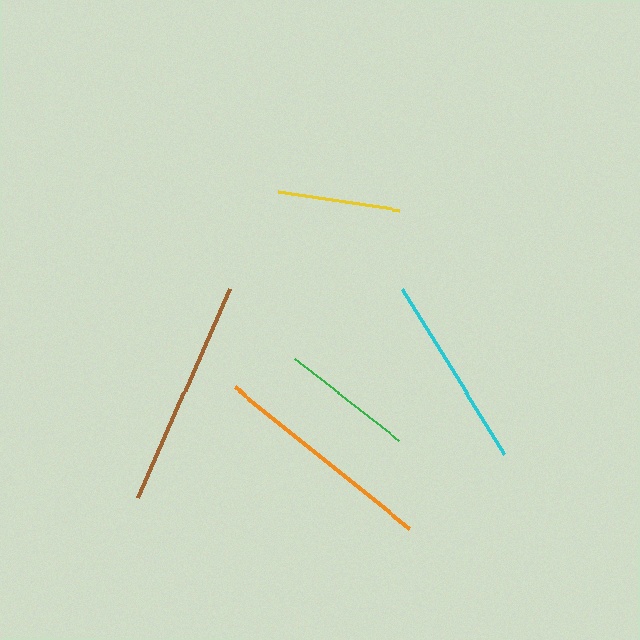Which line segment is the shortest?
The yellow line is the shortest at approximately 122 pixels.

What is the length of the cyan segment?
The cyan segment is approximately 194 pixels long.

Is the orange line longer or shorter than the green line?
The orange line is longer than the green line.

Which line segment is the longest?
The brown line is the longest at approximately 228 pixels.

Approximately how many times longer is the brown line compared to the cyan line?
The brown line is approximately 1.2 times the length of the cyan line.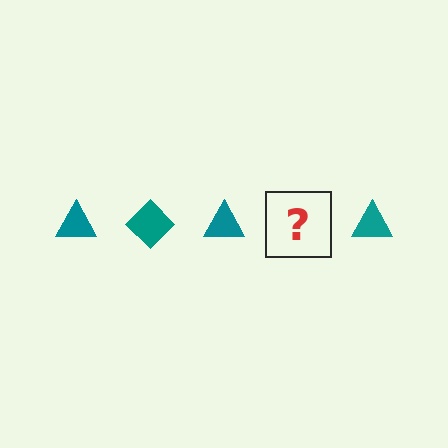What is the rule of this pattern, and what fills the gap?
The rule is that the pattern cycles through triangle, diamond shapes in teal. The gap should be filled with a teal diamond.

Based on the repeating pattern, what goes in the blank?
The blank should be a teal diamond.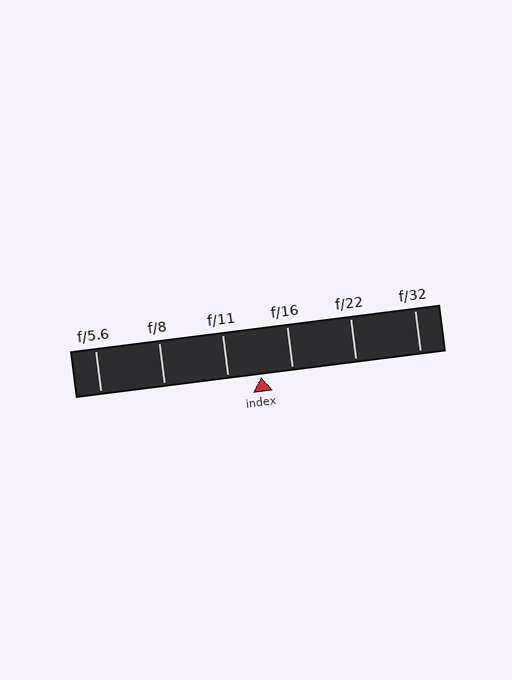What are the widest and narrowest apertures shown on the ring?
The widest aperture shown is f/5.6 and the narrowest is f/32.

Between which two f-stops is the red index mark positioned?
The index mark is between f/11 and f/16.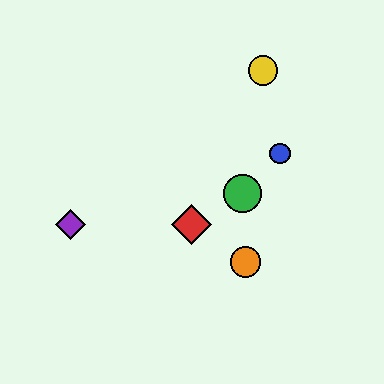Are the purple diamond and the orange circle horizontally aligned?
No, the purple diamond is at y≈225 and the orange circle is at y≈262.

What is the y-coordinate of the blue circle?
The blue circle is at y≈153.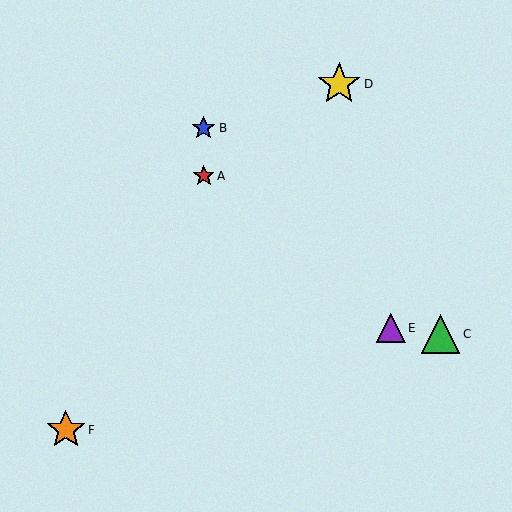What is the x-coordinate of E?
Object E is at x≈391.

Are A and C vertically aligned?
No, A is at x≈204 and C is at x≈441.